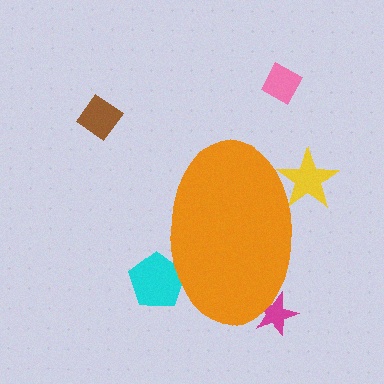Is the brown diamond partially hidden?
No, the brown diamond is fully visible.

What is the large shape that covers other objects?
An orange ellipse.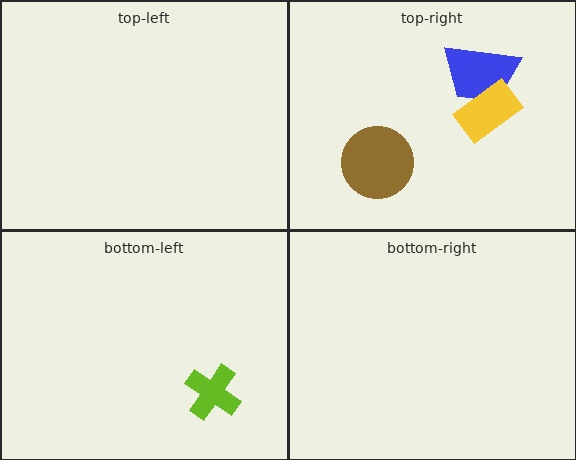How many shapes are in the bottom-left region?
1.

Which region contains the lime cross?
The bottom-left region.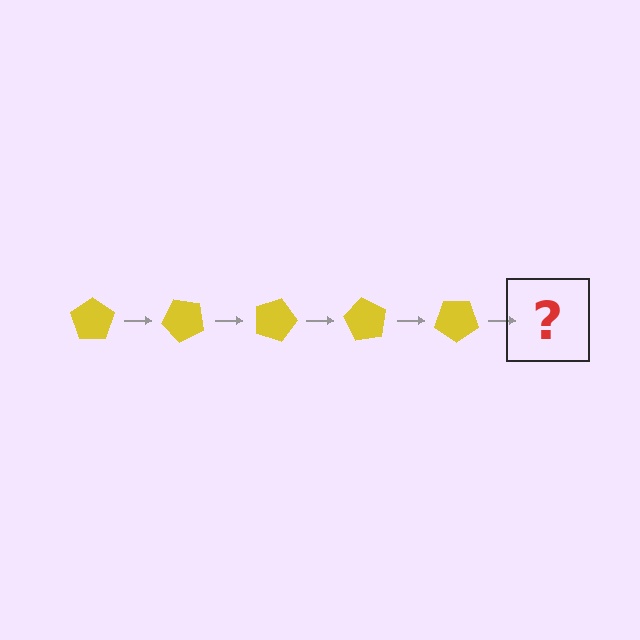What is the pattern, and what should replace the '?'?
The pattern is that the pentagon rotates 45 degrees each step. The '?' should be a yellow pentagon rotated 225 degrees.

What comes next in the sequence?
The next element should be a yellow pentagon rotated 225 degrees.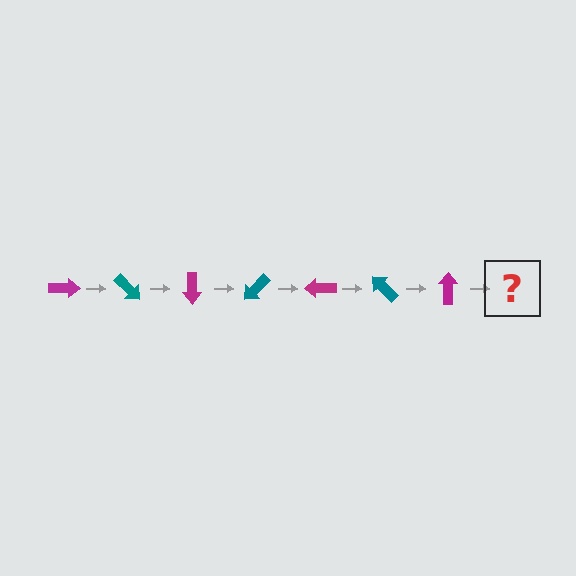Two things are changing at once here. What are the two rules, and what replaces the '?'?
The two rules are that it rotates 45 degrees each step and the color cycles through magenta and teal. The '?' should be a teal arrow, rotated 315 degrees from the start.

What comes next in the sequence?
The next element should be a teal arrow, rotated 315 degrees from the start.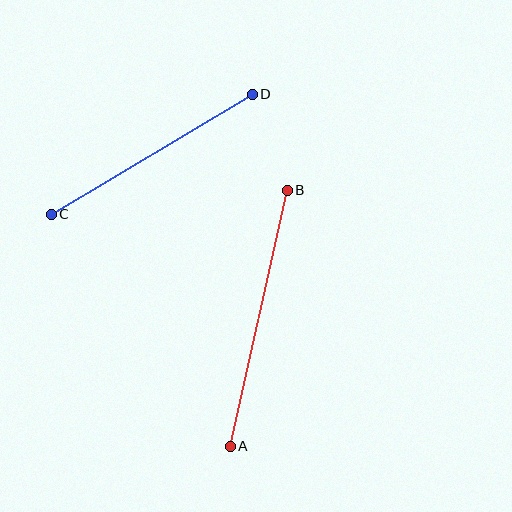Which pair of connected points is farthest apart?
Points A and B are farthest apart.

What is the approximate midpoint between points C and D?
The midpoint is at approximately (152, 154) pixels.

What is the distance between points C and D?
The distance is approximately 234 pixels.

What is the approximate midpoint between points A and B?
The midpoint is at approximately (259, 318) pixels.